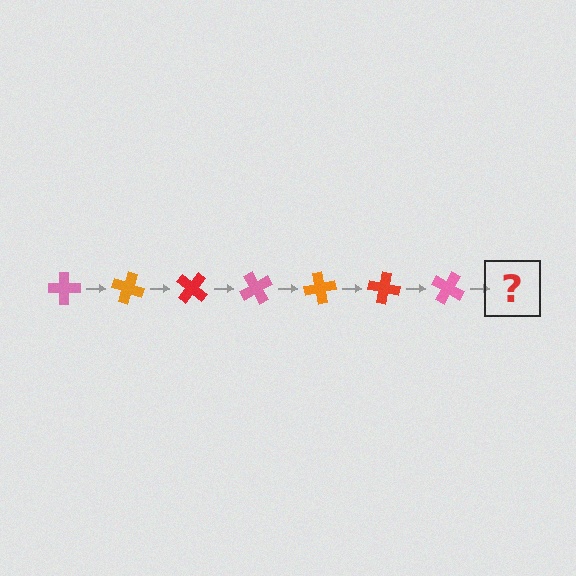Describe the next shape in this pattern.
It should be an orange cross, rotated 140 degrees from the start.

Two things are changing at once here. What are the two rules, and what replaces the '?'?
The two rules are that it rotates 20 degrees each step and the color cycles through pink, orange, and red. The '?' should be an orange cross, rotated 140 degrees from the start.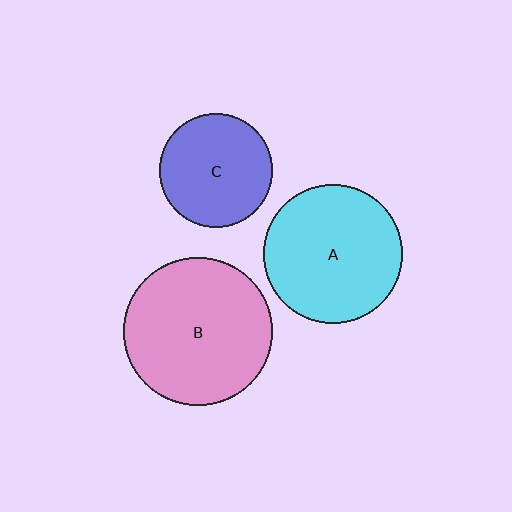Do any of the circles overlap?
No, none of the circles overlap.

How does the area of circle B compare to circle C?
Approximately 1.7 times.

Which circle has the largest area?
Circle B (pink).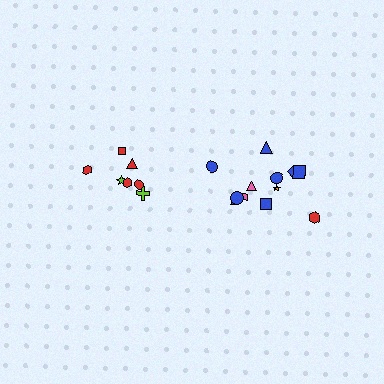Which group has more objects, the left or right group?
The right group.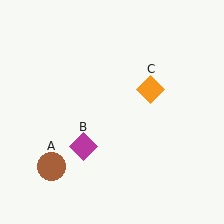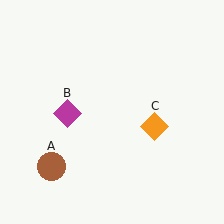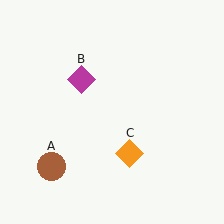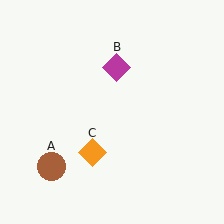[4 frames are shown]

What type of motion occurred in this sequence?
The magenta diamond (object B), orange diamond (object C) rotated clockwise around the center of the scene.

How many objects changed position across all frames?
2 objects changed position: magenta diamond (object B), orange diamond (object C).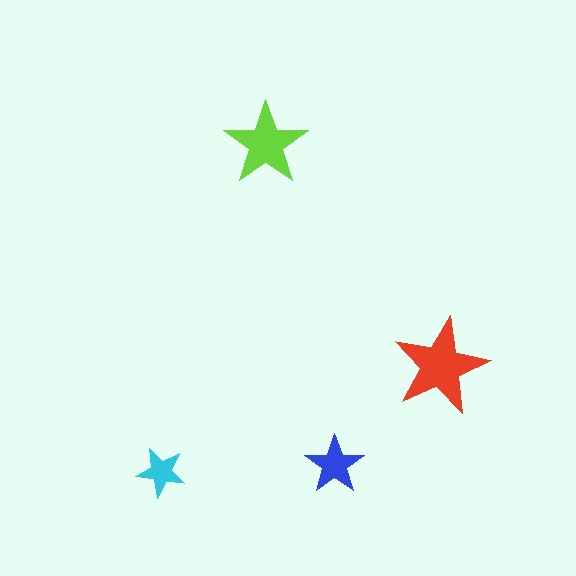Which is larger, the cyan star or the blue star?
The blue one.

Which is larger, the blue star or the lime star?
The lime one.